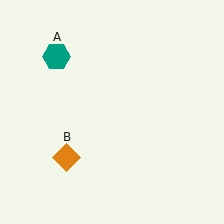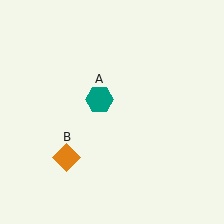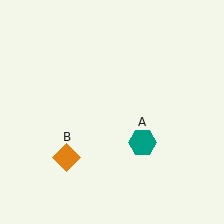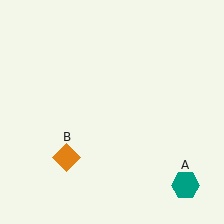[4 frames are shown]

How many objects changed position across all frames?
1 object changed position: teal hexagon (object A).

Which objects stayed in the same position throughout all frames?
Orange diamond (object B) remained stationary.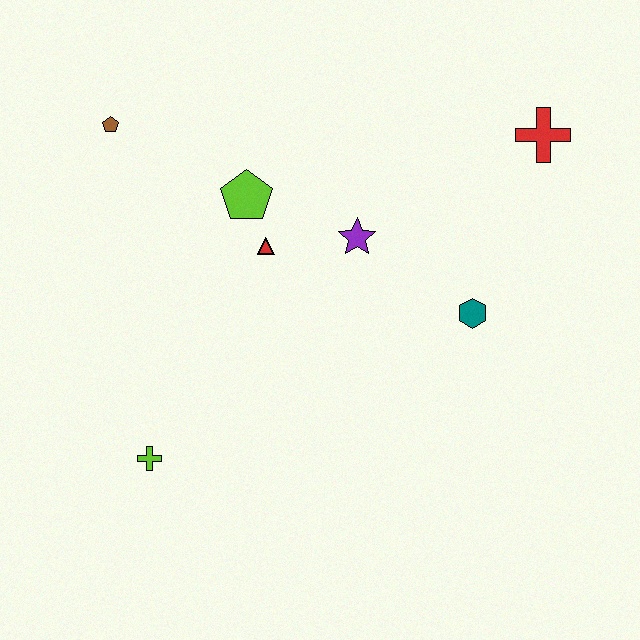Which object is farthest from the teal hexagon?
The brown pentagon is farthest from the teal hexagon.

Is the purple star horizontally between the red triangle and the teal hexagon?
Yes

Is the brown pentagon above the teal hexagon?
Yes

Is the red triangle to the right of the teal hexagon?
No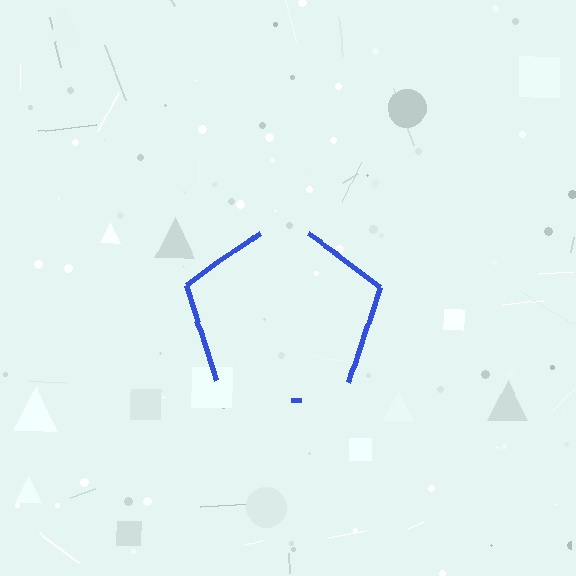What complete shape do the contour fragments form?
The contour fragments form a pentagon.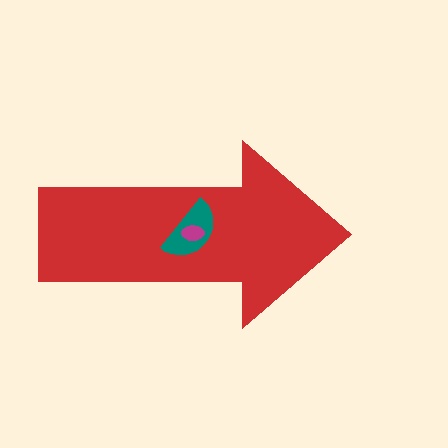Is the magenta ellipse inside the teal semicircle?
Yes.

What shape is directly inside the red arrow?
The teal semicircle.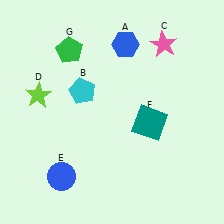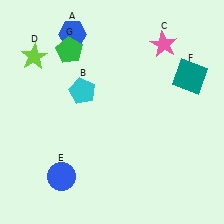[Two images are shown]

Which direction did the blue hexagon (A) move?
The blue hexagon (A) moved left.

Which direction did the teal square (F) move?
The teal square (F) moved up.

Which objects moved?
The objects that moved are: the blue hexagon (A), the lime star (D), the teal square (F).